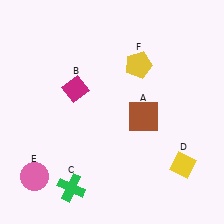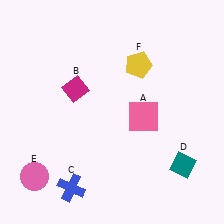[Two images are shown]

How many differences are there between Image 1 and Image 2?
There are 3 differences between the two images.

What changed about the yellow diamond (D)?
In Image 1, D is yellow. In Image 2, it changed to teal.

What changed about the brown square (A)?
In Image 1, A is brown. In Image 2, it changed to pink.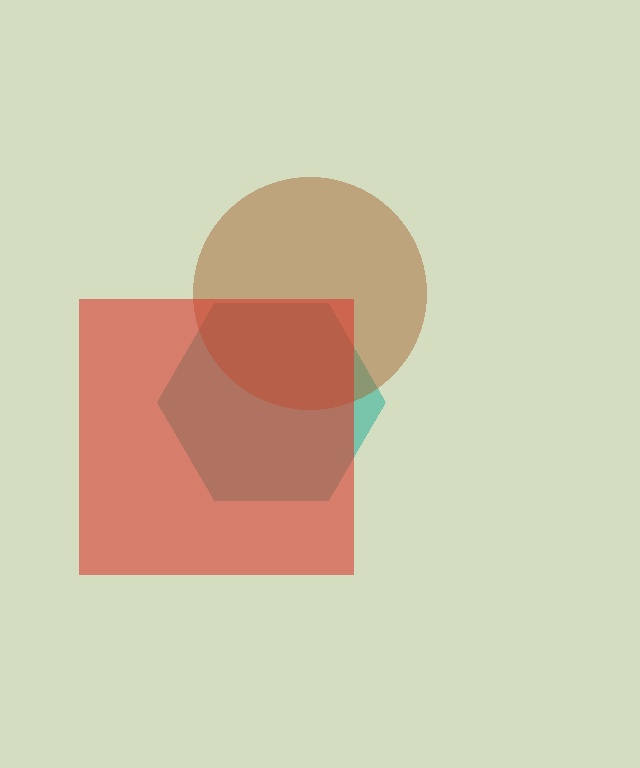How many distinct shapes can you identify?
There are 3 distinct shapes: a teal hexagon, a brown circle, a red square.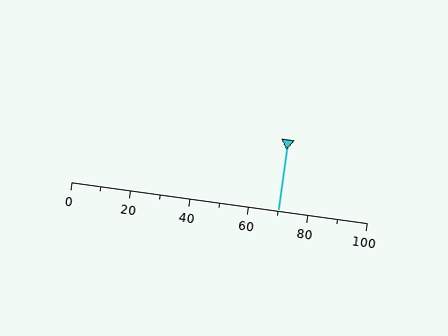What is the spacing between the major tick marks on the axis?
The major ticks are spaced 20 apart.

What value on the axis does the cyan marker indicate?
The marker indicates approximately 70.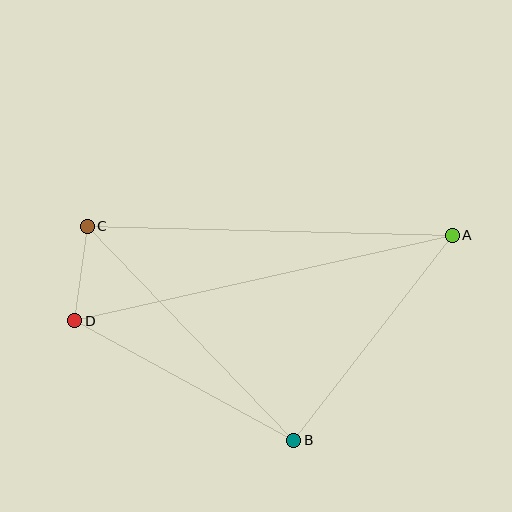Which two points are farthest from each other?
Points A and D are farthest from each other.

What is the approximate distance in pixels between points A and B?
The distance between A and B is approximately 259 pixels.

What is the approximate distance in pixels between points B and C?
The distance between B and C is approximately 298 pixels.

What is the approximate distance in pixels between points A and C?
The distance between A and C is approximately 365 pixels.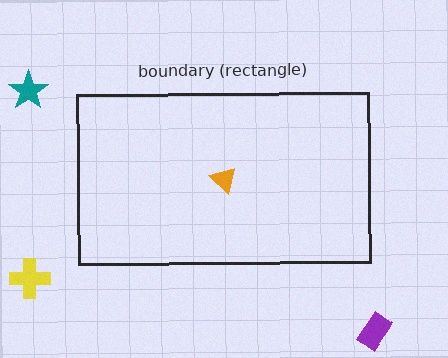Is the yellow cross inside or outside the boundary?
Outside.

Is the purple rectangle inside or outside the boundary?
Outside.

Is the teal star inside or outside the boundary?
Outside.